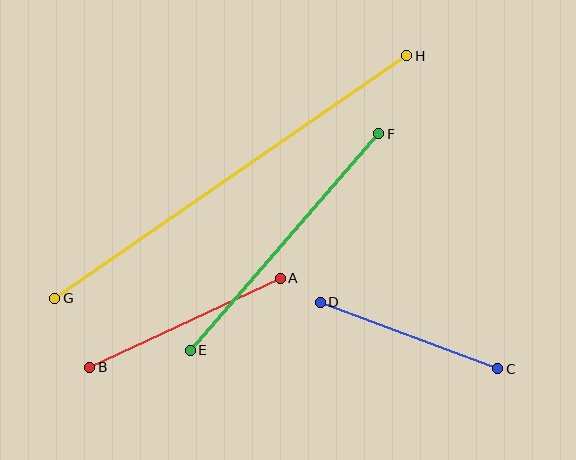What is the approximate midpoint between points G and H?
The midpoint is at approximately (231, 177) pixels.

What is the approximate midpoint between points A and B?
The midpoint is at approximately (185, 323) pixels.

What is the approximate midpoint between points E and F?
The midpoint is at approximately (285, 242) pixels.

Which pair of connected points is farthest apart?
Points G and H are farthest apart.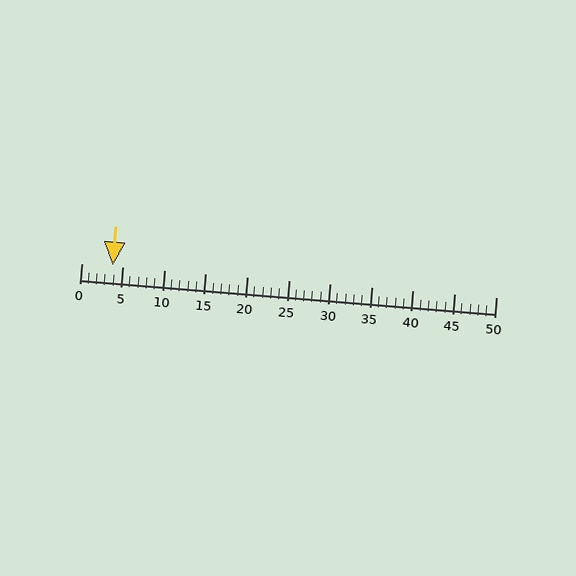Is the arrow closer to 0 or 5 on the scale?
The arrow is closer to 5.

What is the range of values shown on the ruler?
The ruler shows values from 0 to 50.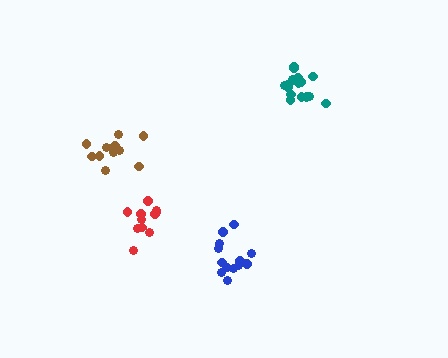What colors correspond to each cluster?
The clusters are colored: red, brown, teal, blue.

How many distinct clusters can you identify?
There are 4 distinct clusters.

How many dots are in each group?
Group 1: 11 dots, Group 2: 12 dots, Group 3: 16 dots, Group 4: 14 dots (53 total).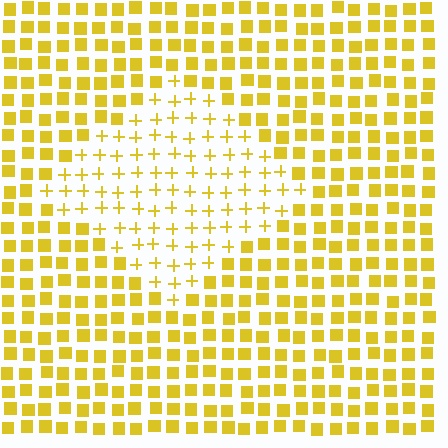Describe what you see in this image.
The image is filled with small yellow elements arranged in a uniform grid. A diamond-shaped region contains plus signs, while the surrounding area contains squares. The boundary is defined purely by the change in element shape.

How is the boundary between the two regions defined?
The boundary is defined by a change in element shape: plus signs inside vs. squares outside. All elements share the same color and spacing.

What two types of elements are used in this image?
The image uses plus signs inside the diamond region and squares outside it.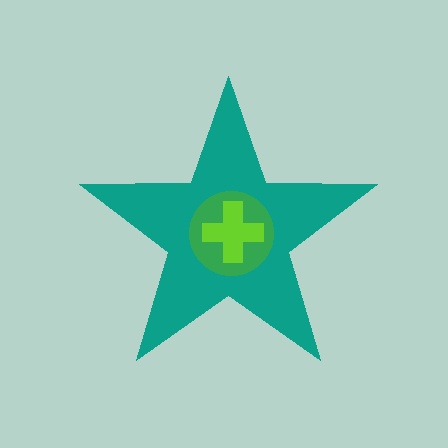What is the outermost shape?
The teal star.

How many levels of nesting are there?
3.